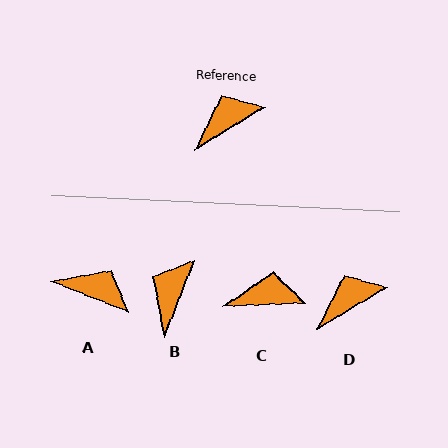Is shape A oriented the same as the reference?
No, it is off by about 53 degrees.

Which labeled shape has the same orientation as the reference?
D.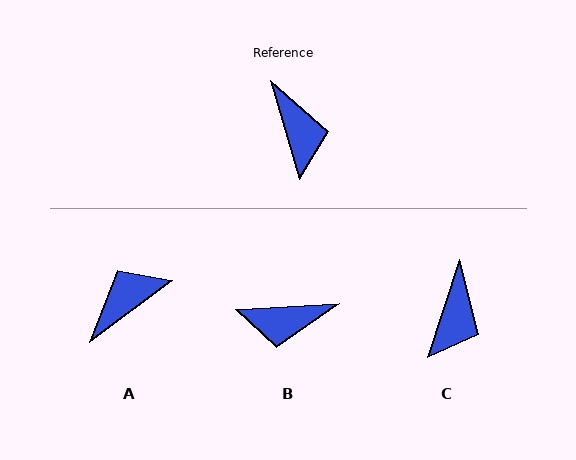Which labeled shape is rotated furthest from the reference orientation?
A, about 110 degrees away.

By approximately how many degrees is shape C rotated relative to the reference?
Approximately 34 degrees clockwise.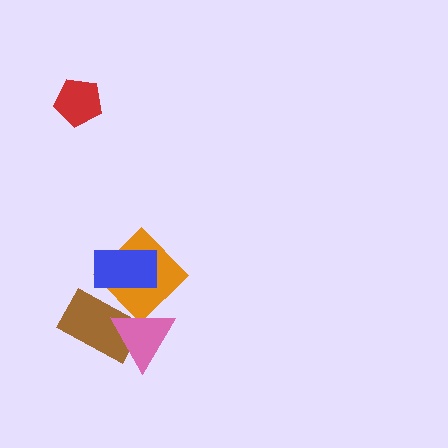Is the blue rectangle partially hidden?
No, no other shape covers it.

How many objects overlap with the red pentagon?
0 objects overlap with the red pentagon.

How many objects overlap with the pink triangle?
2 objects overlap with the pink triangle.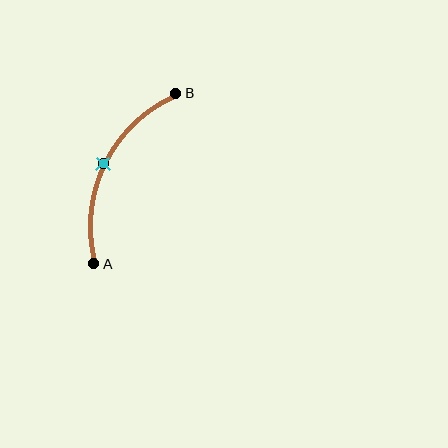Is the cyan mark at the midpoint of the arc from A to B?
Yes. The cyan mark lies on the arc at equal arc-length from both A and B — it is the arc midpoint.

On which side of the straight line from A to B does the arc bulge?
The arc bulges to the left of the straight line connecting A and B.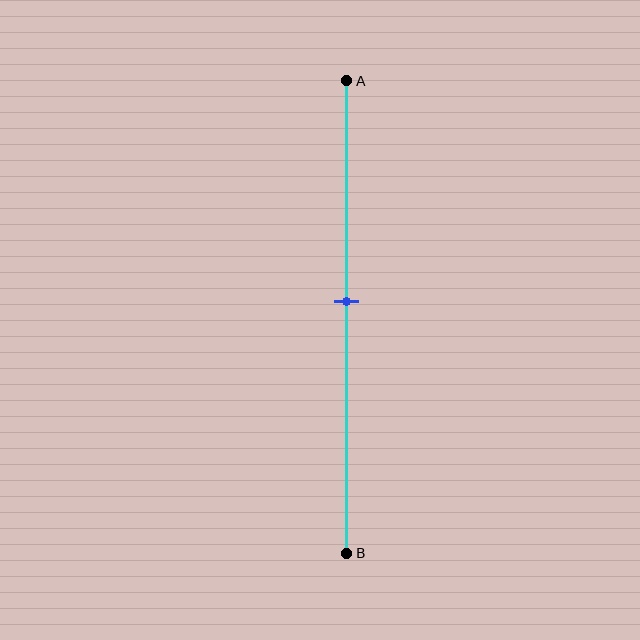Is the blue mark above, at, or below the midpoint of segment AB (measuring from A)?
The blue mark is above the midpoint of segment AB.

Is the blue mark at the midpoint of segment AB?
No, the mark is at about 45% from A, not at the 50% midpoint.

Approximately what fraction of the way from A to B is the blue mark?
The blue mark is approximately 45% of the way from A to B.